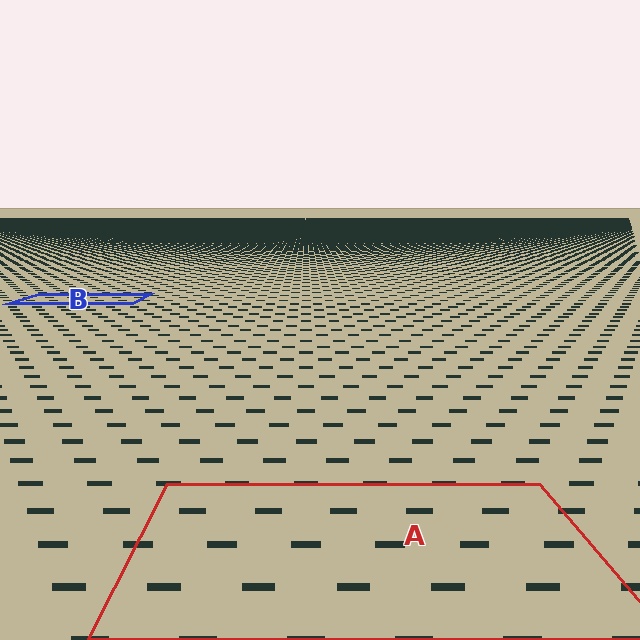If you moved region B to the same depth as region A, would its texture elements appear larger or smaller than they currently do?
They would appear larger. At a closer depth, the same texture elements are projected at a bigger on-screen size.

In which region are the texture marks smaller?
The texture marks are smaller in region B, because it is farther away.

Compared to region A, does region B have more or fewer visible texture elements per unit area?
Region B has more texture elements per unit area — they are packed more densely because it is farther away.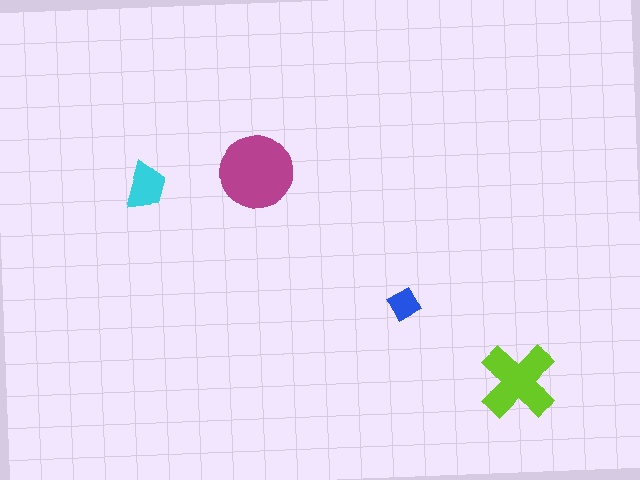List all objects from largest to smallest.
The magenta circle, the lime cross, the cyan trapezoid, the blue diamond.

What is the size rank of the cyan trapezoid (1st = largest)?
3rd.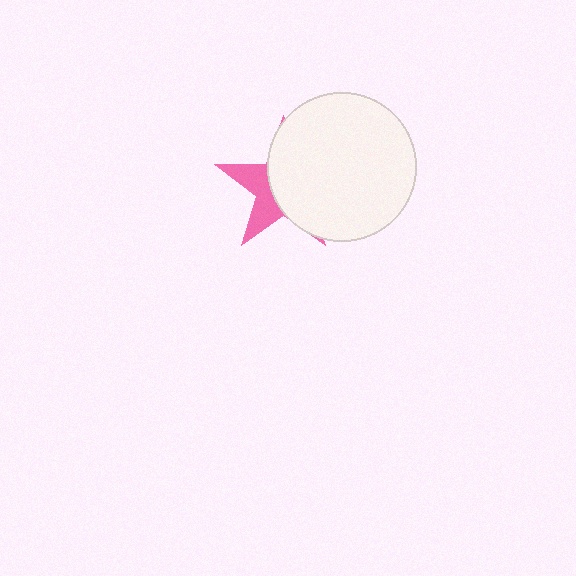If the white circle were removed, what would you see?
You would see the complete pink star.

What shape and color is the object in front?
The object in front is a white circle.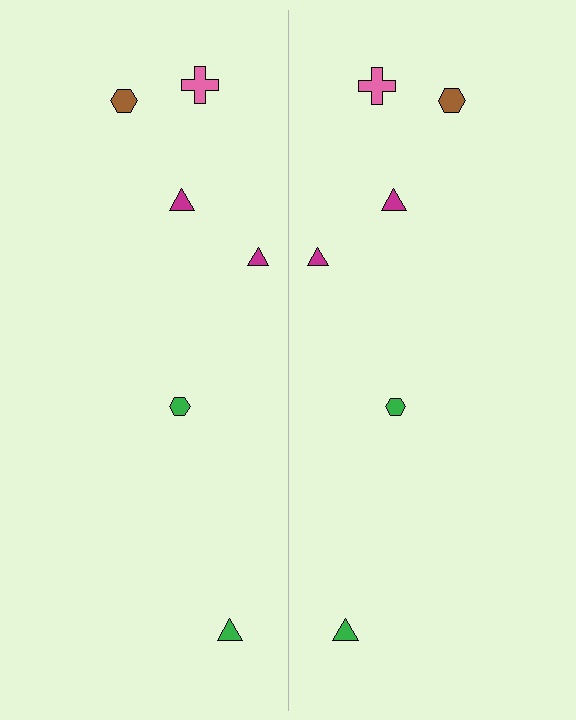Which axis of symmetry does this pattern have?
The pattern has a vertical axis of symmetry running through the center of the image.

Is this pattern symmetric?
Yes, this pattern has bilateral (reflection) symmetry.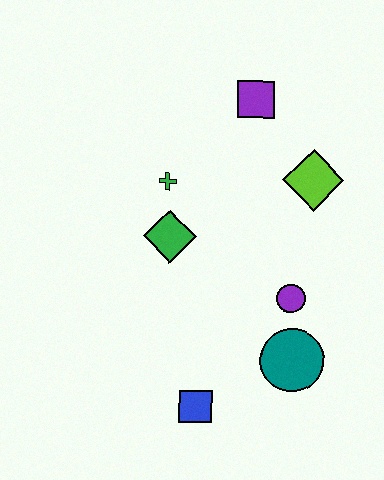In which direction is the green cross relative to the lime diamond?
The green cross is to the left of the lime diamond.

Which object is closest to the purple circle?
The teal circle is closest to the purple circle.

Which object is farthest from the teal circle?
The purple square is farthest from the teal circle.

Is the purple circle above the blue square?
Yes